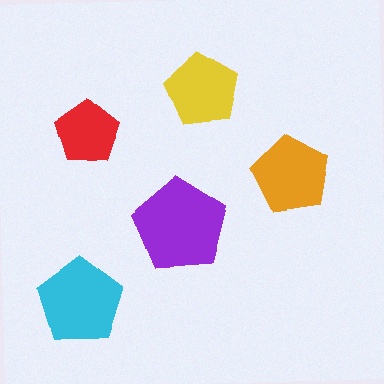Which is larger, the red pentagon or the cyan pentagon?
The cyan one.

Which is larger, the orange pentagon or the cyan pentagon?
The cyan one.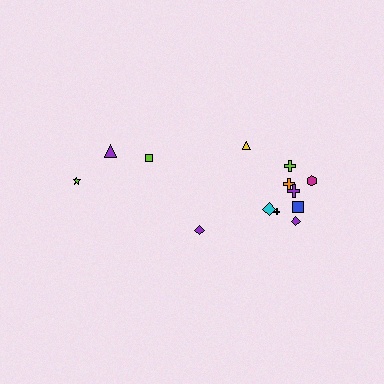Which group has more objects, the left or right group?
The right group.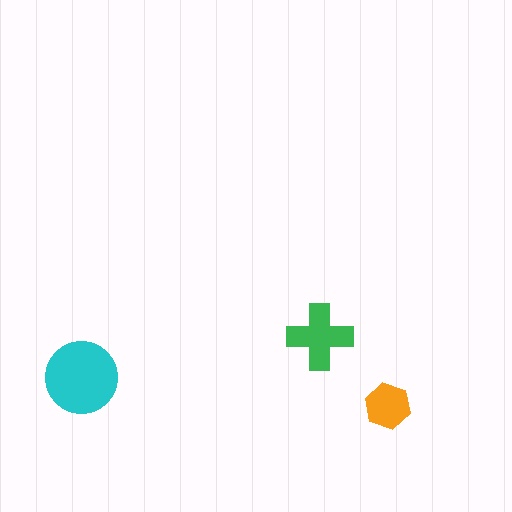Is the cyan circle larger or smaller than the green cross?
Larger.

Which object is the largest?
The cyan circle.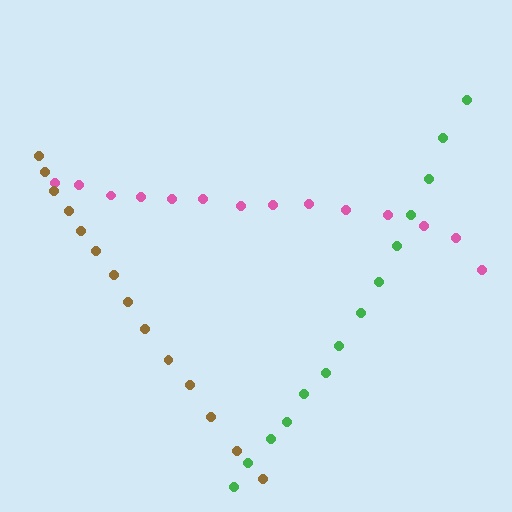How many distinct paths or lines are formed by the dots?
There are 3 distinct paths.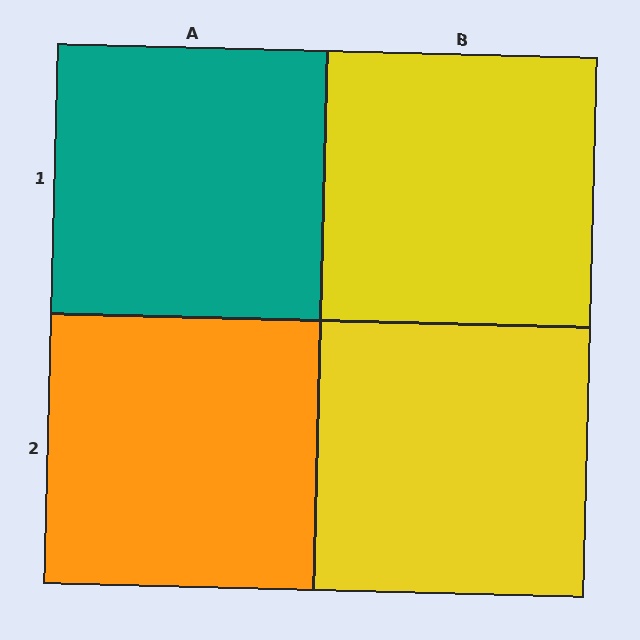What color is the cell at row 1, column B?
Yellow.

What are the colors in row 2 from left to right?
Orange, yellow.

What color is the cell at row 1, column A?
Teal.